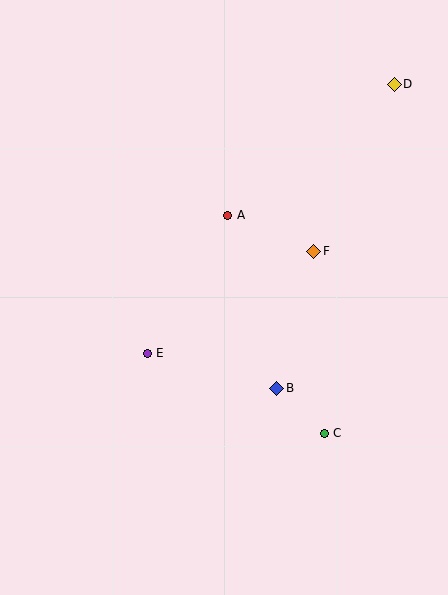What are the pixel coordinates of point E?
Point E is at (147, 353).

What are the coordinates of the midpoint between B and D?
The midpoint between B and D is at (336, 236).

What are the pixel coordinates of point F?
Point F is at (314, 251).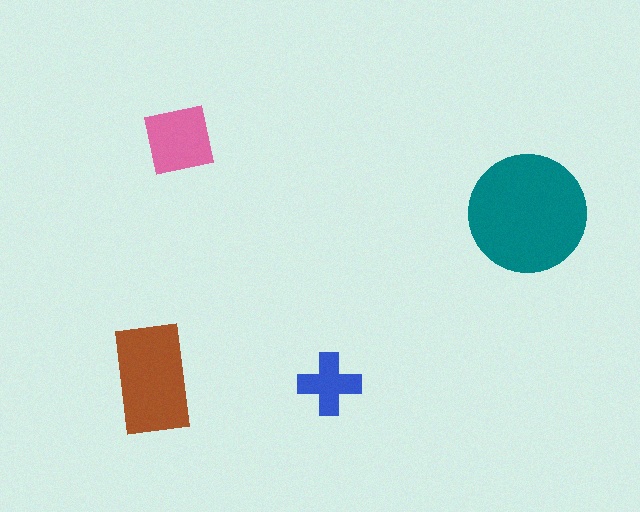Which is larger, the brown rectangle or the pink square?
The brown rectangle.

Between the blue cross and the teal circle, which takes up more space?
The teal circle.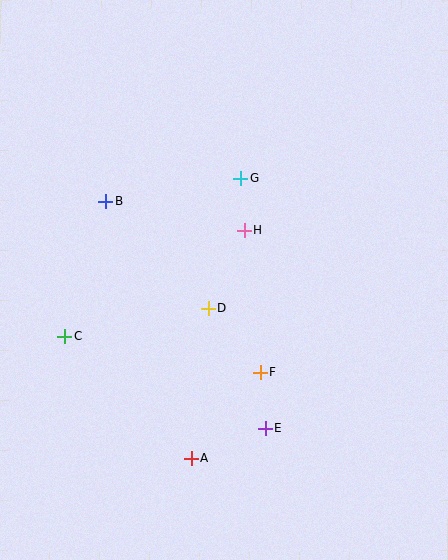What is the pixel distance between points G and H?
The distance between G and H is 52 pixels.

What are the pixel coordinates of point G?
Point G is at (241, 178).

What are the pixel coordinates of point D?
Point D is at (208, 308).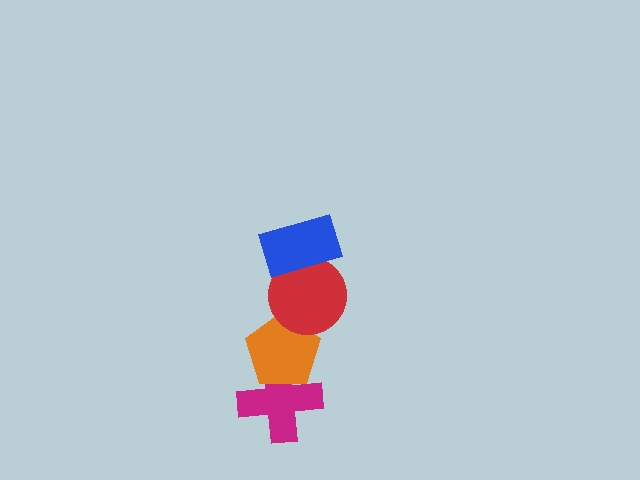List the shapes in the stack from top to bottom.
From top to bottom: the blue rectangle, the red circle, the orange pentagon, the magenta cross.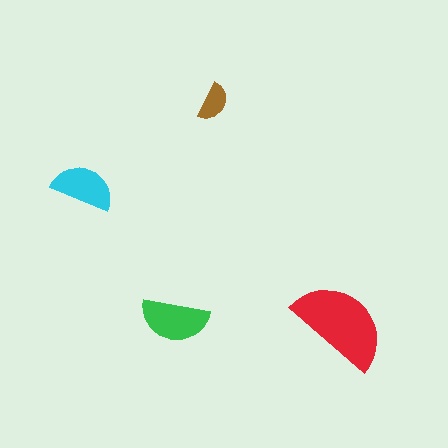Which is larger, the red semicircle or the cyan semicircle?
The red one.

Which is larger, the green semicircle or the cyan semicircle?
The green one.